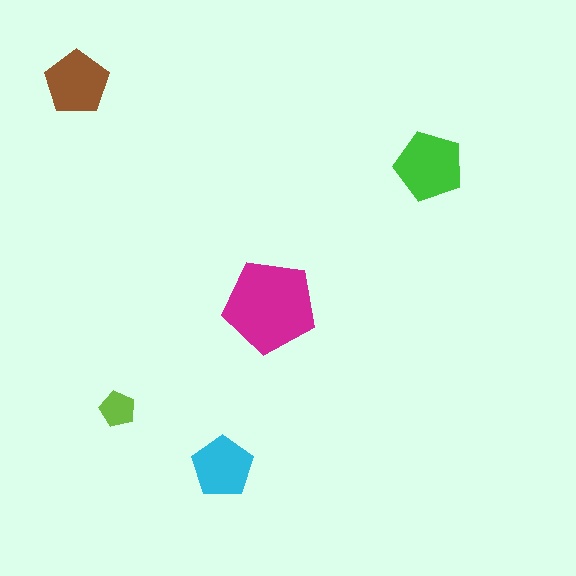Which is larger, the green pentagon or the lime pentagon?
The green one.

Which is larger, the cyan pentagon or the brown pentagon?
The brown one.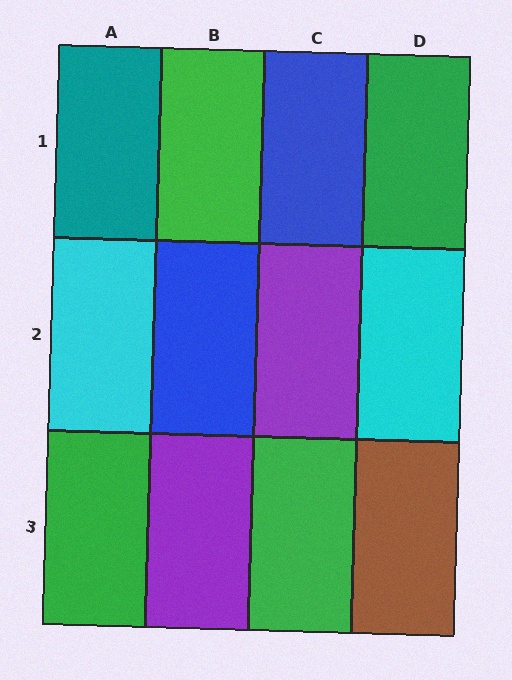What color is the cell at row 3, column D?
Brown.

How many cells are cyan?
2 cells are cyan.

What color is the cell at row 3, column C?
Green.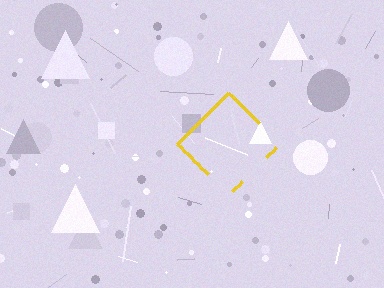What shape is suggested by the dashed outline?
The dashed outline suggests a diamond.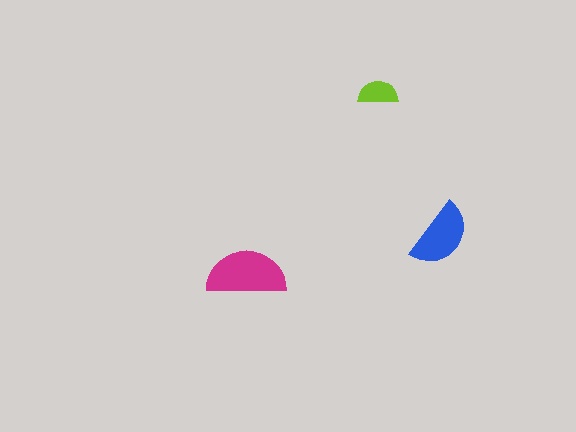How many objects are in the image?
There are 3 objects in the image.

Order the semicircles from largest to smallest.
the magenta one, the blue one, the lime one.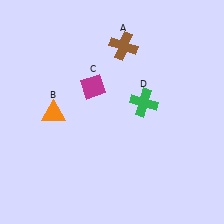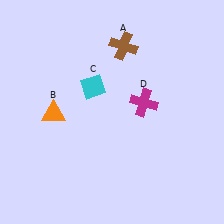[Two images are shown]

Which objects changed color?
C changed from magenta to cyan. D changed from green to magenta.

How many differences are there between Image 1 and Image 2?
There are 2 differences between the two images.